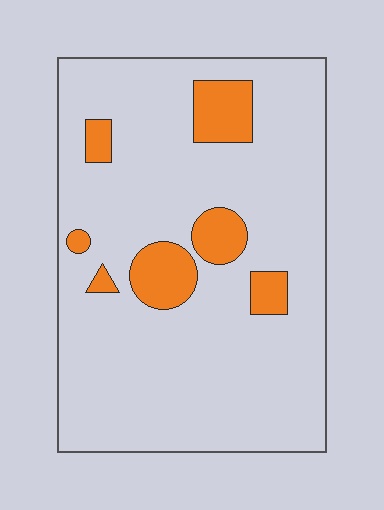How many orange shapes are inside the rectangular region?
7.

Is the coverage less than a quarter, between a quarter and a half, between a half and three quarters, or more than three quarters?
Less than a quarter.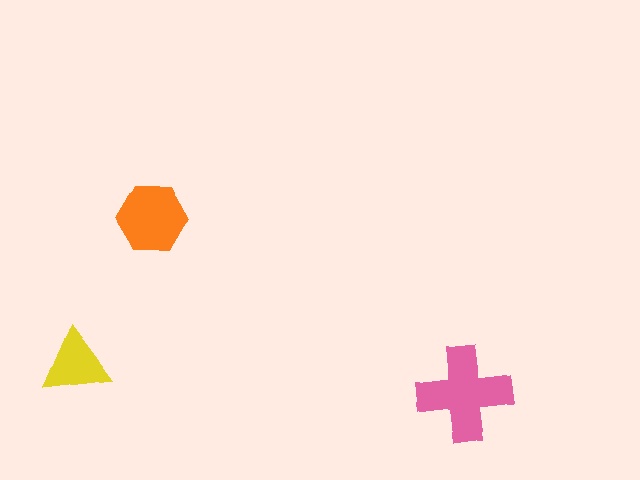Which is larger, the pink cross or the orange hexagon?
The pink cross.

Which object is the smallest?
The yellow triangle.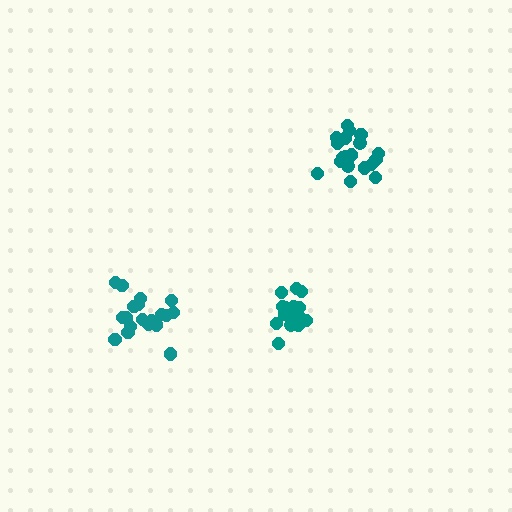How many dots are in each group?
Group 1: 17 dots, Group 2: 19 dots, Group 3: 20 dots (56 total).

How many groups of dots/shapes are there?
There are 3 groups.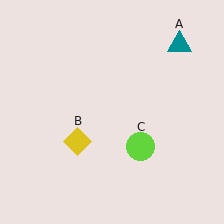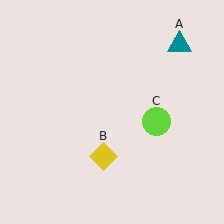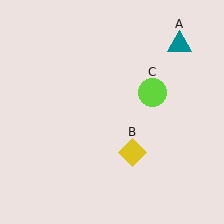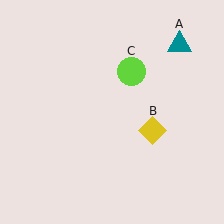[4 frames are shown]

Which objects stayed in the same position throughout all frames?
Teal triangle (object A) remained stationary.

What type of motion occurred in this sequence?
The yellow diamond (object B), lime circle (object C) rotated counterclockwise around the center of the scene.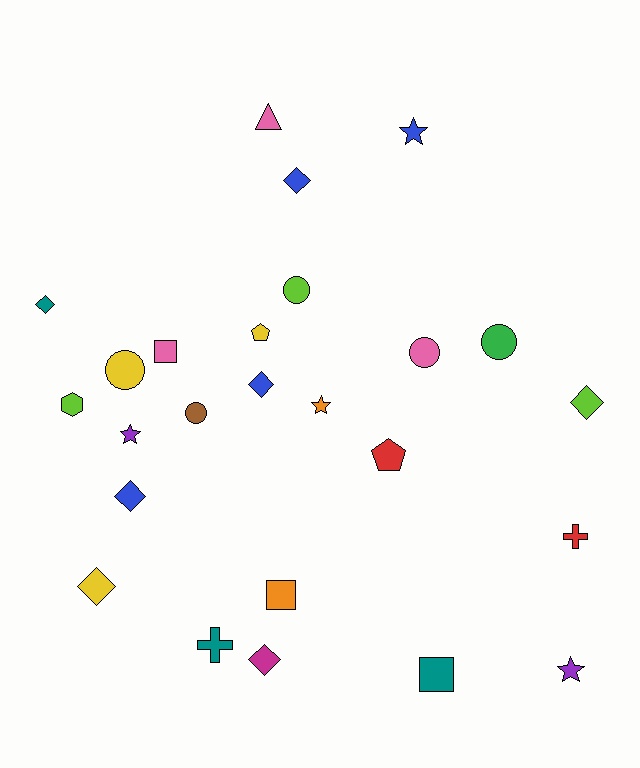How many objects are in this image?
There are 25 objects.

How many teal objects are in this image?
There are 3 teal objects.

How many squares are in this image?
There are 3 squares.